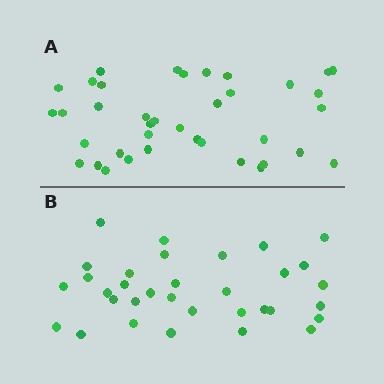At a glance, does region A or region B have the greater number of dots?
Region A (the top region) has more dots.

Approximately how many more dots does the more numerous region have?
Region A has about 5 more dots than region B.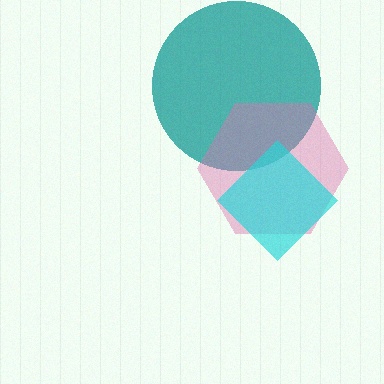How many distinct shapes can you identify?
There are 3 distinct shapes: a teal circle, a pink hexagon, a cyan diamond.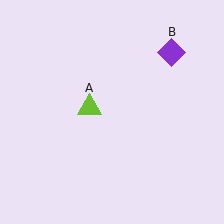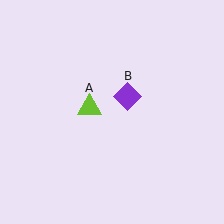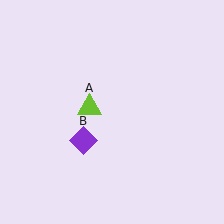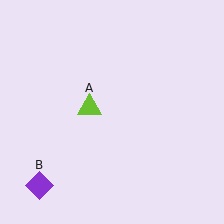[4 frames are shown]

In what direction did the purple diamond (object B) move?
The purple diamond (object B) moved down and to the left.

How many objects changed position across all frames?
1 object changed position: purple diamond (object B).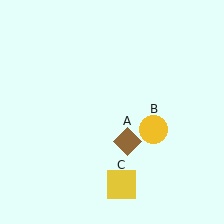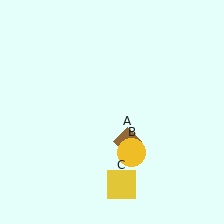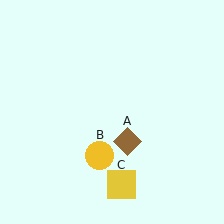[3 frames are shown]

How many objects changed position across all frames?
1 object changed position: yellow circle (object B).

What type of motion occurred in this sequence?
The yellow circle (object B) rotated clockwise around the center of the scene.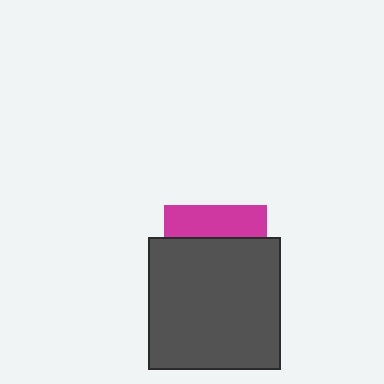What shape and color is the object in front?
The object in front is a dark gray square.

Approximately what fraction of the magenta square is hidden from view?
Roughly 69% of the magenta square is hidden behind the dark gray square.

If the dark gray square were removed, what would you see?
You would see the complete magenta square.